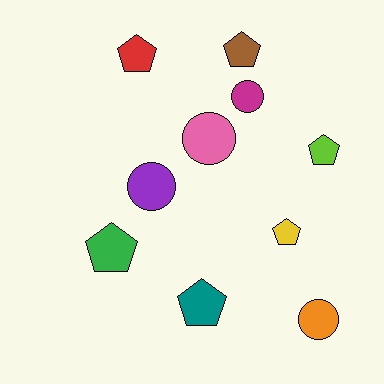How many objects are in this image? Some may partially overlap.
There are 10 objects.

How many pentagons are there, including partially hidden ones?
There are 6 pentagons.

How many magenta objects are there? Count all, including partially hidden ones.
There is 1 magenta object.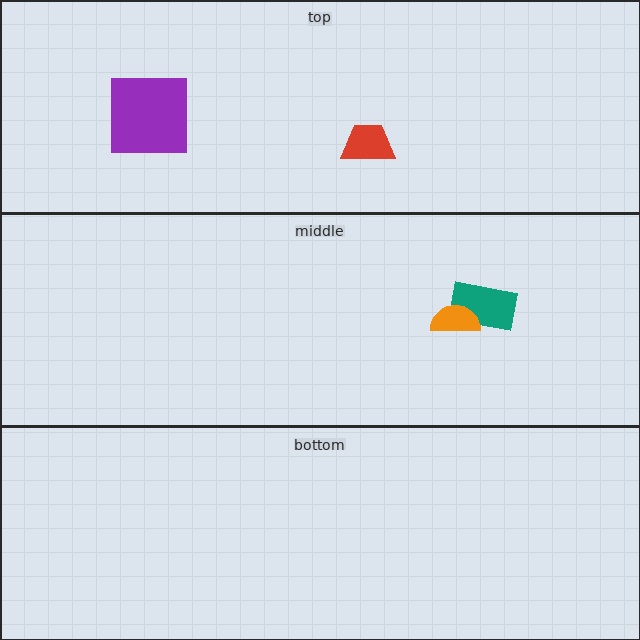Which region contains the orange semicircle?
The middle region.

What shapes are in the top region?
The purple square, the red trapezoid.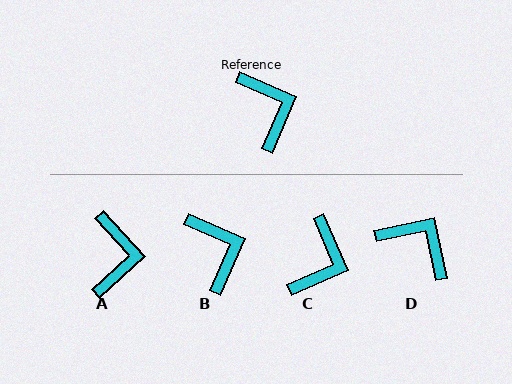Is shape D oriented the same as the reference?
No, it is off by about 35 degrees.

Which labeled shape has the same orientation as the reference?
B.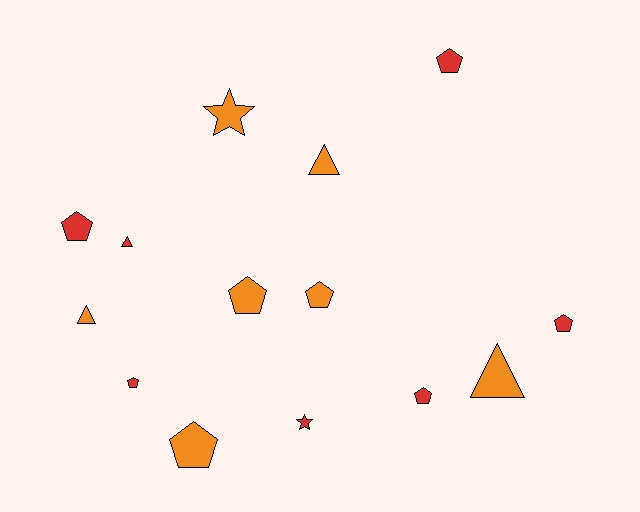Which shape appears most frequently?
Pentagon, with 8 objects.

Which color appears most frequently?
Red, with 7 objects.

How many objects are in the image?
There are 14 objects.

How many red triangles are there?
There is 1 red triangle.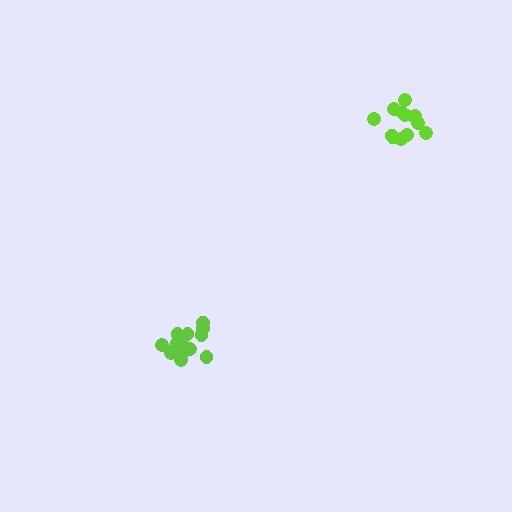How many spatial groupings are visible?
There are 2 spatial groupings.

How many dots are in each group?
Group 1: 14 dots, Group 2: 13 dots (27 total).